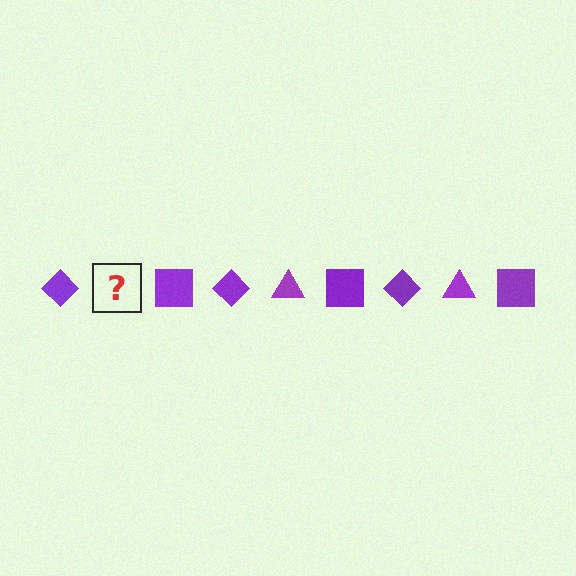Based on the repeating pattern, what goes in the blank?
The blank should be a purple triangle.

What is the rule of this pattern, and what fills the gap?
The rule is that the pattern cycles through diamond, triangle, square shapes in purple. The gap should be filled with a purple triangle.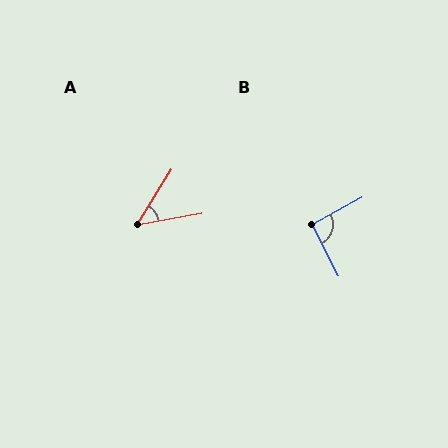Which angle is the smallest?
A, at approximately 48 degrees.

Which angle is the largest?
B, at approximately 91 degrees.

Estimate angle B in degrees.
Approximately 91 degrees.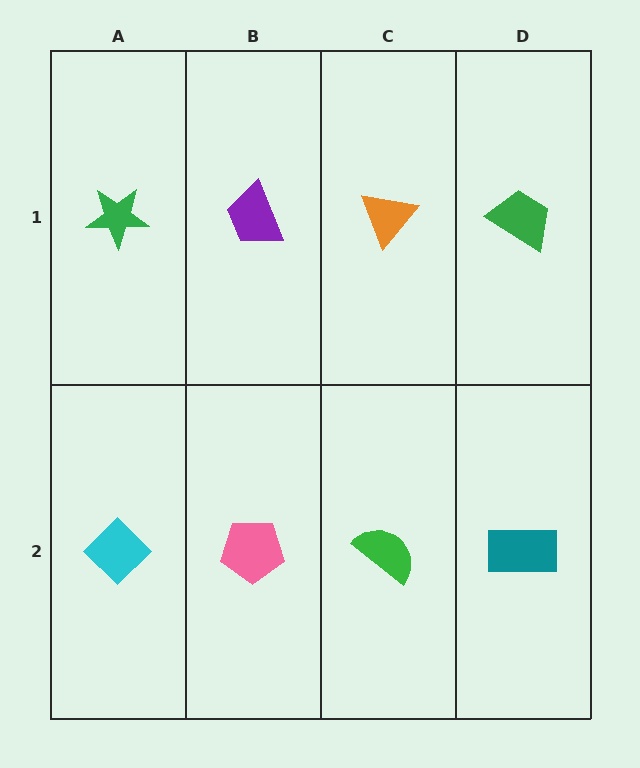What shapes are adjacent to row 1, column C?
A green semicircle (row 2, column C), a purple trapezoid (row 1, column B), a green trapezoid (row 1, column D).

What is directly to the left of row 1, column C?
A purple trapezoid.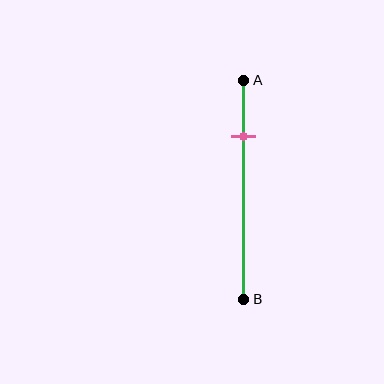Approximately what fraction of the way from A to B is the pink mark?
The pink mark is approximately 25% of the way from A to B.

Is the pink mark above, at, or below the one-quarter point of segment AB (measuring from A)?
The pink mark is approximately at the one-quarter point of segment AB.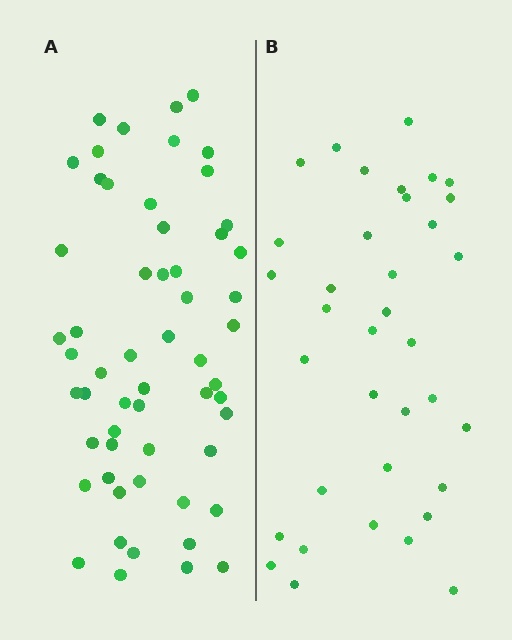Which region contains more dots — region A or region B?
Region A (the left region) has more dots.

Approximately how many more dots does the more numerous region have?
Region A has approximately 20 more dots than region B.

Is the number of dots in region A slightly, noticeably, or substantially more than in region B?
Region A has substantially more. The ratio is roughly 1.6 to 1.